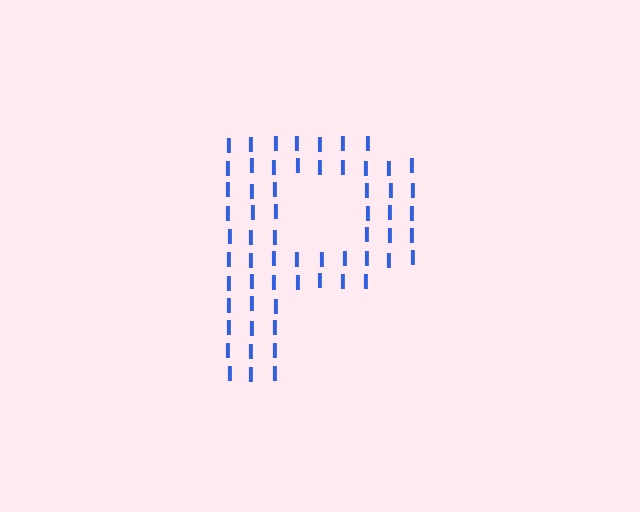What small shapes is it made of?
It is made of small letter I's.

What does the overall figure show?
The overall figure shows the letter P.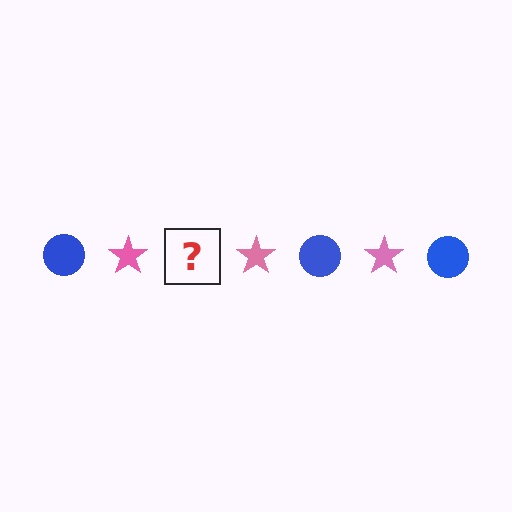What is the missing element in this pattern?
The missing element is a blue circle.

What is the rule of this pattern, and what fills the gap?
The rule is that the pattern alternates between blue circle and pink star. The gap should be filled with a blue circle.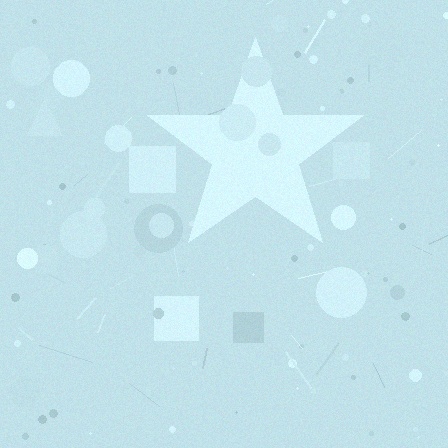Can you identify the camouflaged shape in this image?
The camouflaged shape is a star.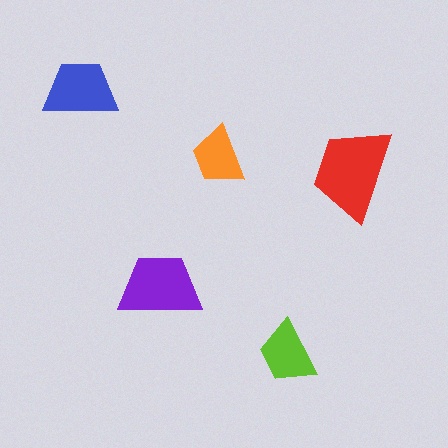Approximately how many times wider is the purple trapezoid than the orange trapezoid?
About 1.5 times wider.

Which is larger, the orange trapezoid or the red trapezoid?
The red one.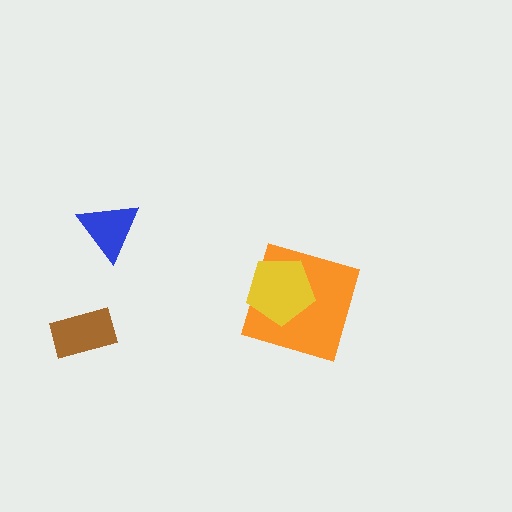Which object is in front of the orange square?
The yellow pentagon is in front of the orange square.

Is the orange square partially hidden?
Yes, it is partially covered by another shape.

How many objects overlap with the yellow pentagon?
1 object overlaps with the yellow pentagon.